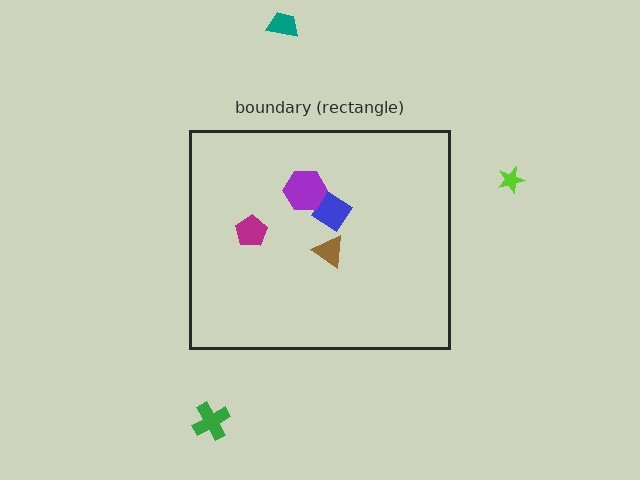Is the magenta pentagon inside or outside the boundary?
Inside.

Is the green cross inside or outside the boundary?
Outside.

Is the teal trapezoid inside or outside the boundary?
Outside.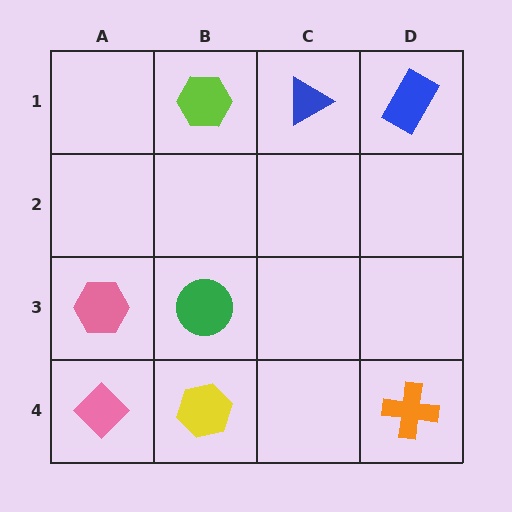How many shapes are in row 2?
0 shapes.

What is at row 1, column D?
A blue rectangle.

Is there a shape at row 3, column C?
No, that cell is empty.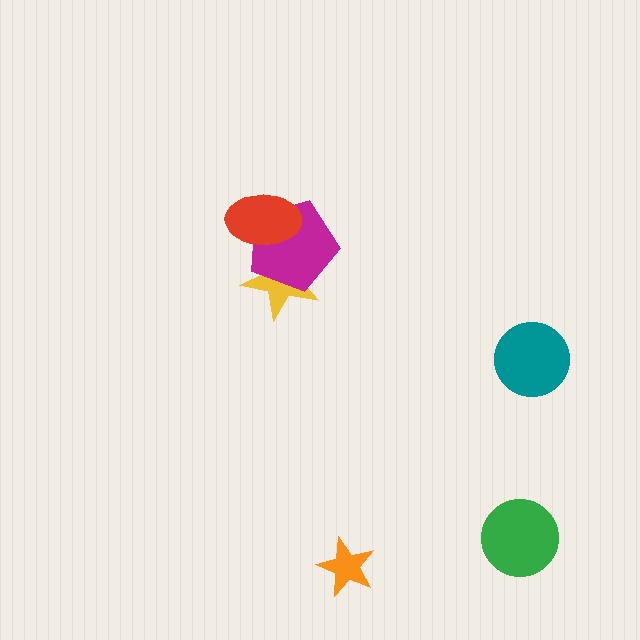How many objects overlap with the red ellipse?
2 objects overlap with the red ellipse.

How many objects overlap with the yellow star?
2 objects overlap with the yellow star.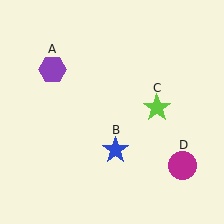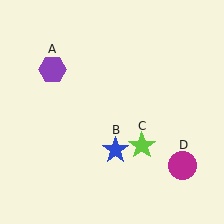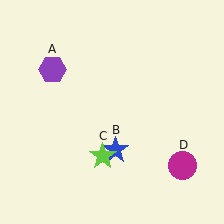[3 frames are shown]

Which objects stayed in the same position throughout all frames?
Purple hexagon (object A) and blue star (object B) and magenta circle (object D) remained stationary.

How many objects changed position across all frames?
1 object changed position: lime star (object C).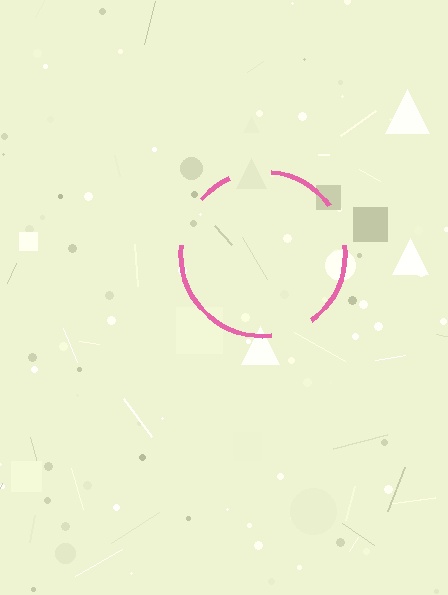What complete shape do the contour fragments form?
The contour fragments form a circle.